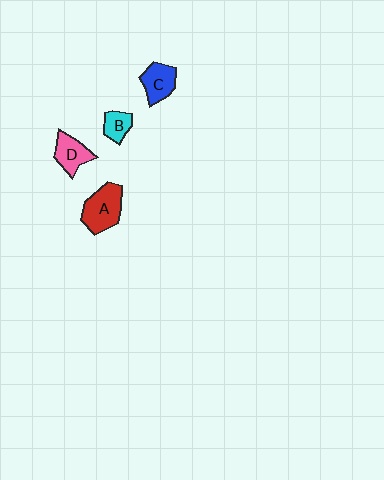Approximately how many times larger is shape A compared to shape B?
Approximately 2.1 times.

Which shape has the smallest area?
Shape B (cyan).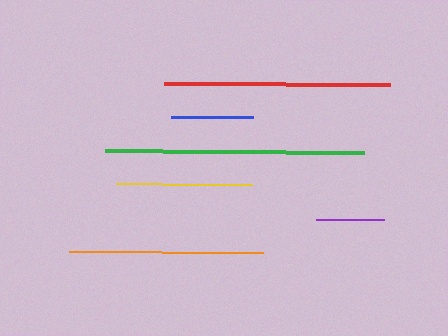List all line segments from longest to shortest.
From longest to shortest: green, red, orange, yellow, blue, purple.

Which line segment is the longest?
The green line is the longest at approximately 259 pixels.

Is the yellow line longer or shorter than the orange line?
The orange line is longer than the yellow line.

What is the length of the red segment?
The red segment is approximately 225 pixels long.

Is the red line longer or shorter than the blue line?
The red line is longer than the blue line.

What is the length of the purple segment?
The purple segment is approximately 68 pixels long.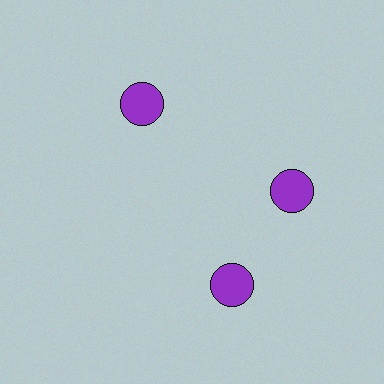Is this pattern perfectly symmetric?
No. The 3 purple circles are arranged in a ring, but one element near the 7 o'clock position is rotated out of alignment along the ring, breaking the 3-fold rotational symmetry.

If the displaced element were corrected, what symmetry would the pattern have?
It would have 3-fold rotational symmetry — the pattern would map onto itself every 120 degrees.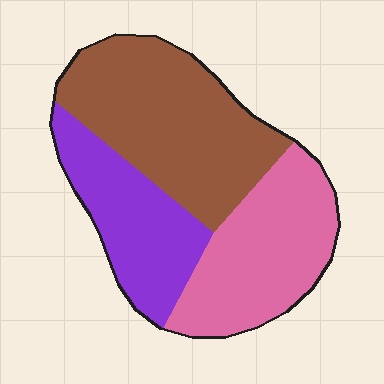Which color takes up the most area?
Brown, at roughly 40%.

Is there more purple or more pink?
Pink.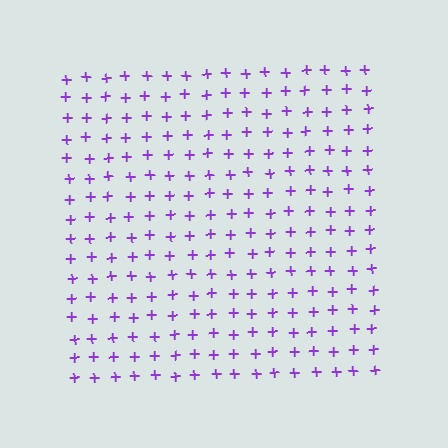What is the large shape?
The large shape is a square.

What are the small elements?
The small elements are plus signs.